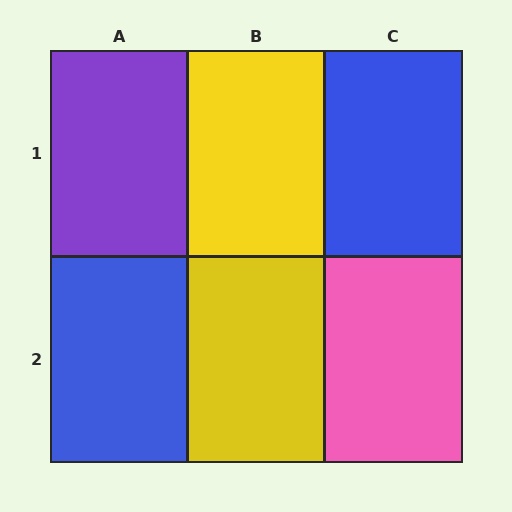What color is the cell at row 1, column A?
Purple.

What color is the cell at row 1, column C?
Blue.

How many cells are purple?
1 cell is purple.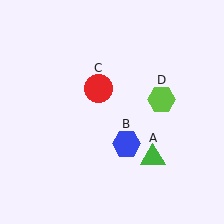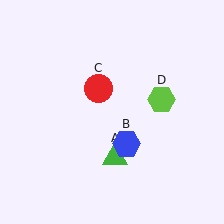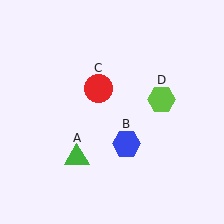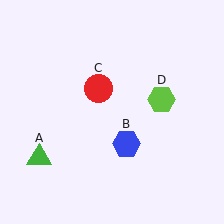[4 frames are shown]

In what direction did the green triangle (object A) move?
The green triangle (object A) moved left.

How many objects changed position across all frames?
1 object changed position: green triangle (object A).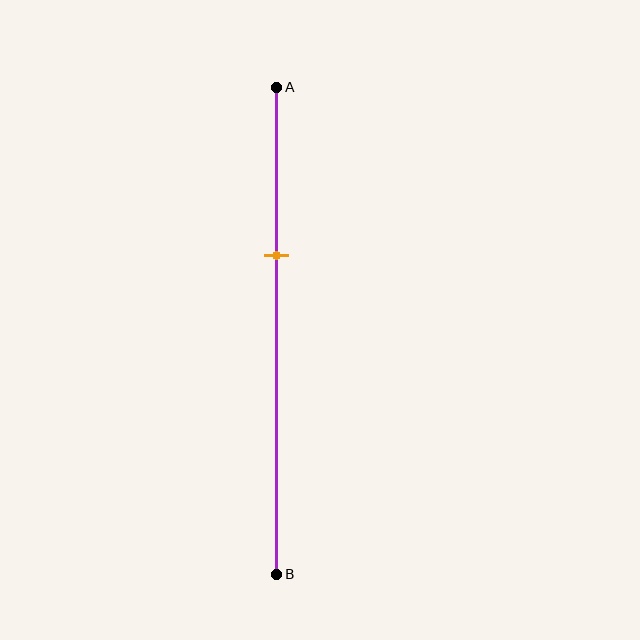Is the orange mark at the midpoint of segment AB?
No, the mark is at about 35% from A, not at the 50% midpoint.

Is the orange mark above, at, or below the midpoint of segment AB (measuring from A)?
The orange mark is above the midpoint of segment AB.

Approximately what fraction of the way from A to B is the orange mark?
The orange mark is approximately 35% of the way from A to B.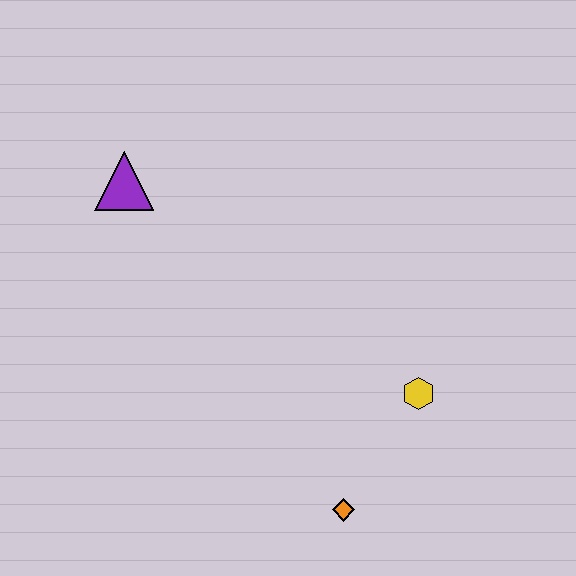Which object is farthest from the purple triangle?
The orange diamond is farthest from the purple triangle.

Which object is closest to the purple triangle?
The yellow hexagon is closest to the purple triangle.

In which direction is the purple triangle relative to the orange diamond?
The purple triangle is above the orange diamond.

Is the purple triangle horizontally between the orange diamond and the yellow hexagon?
No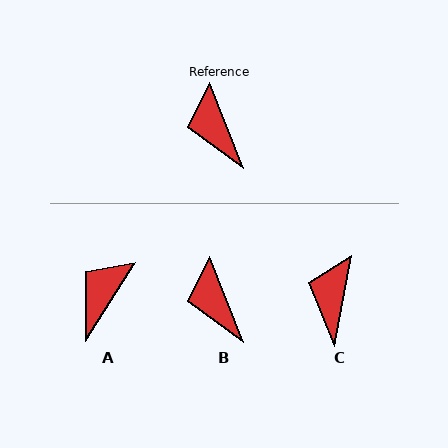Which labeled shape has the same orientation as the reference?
B.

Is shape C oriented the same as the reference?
No, it is off by about 32 degrees.